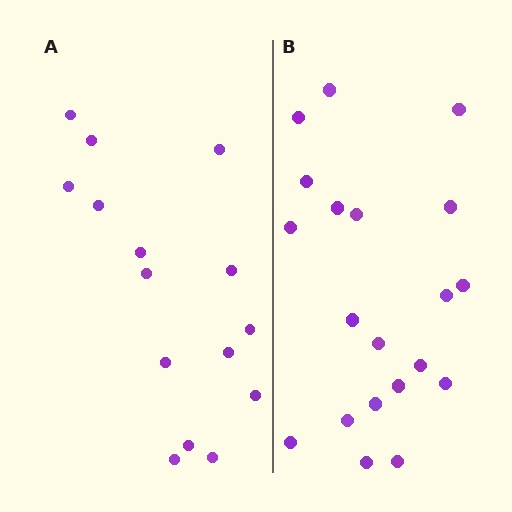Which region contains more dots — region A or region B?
Region B (the right region) has more dots.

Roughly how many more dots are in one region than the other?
Region B has about 5 more dots than region A.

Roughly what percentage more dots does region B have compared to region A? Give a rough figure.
About 35% more.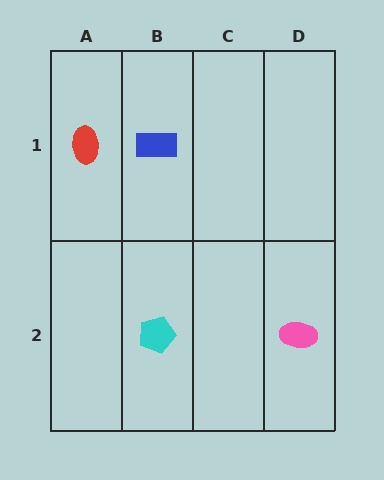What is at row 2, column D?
A pink ellipse.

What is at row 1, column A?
A red ellipse.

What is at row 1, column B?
A blue rectangle.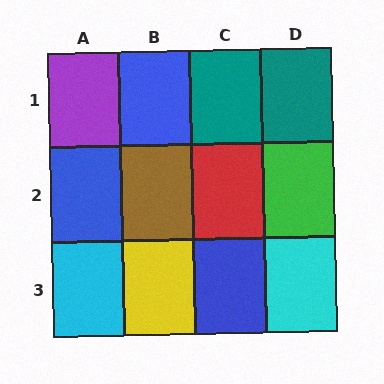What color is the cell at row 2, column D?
Green.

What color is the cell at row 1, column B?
Blue.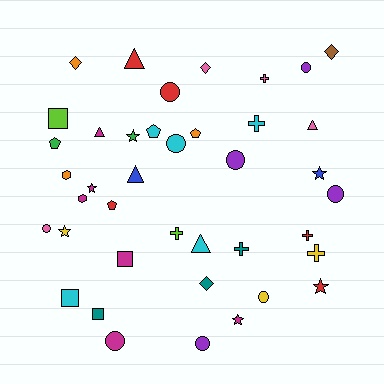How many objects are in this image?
There are 40 objects.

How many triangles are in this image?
There are 5 triangles.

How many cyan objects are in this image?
There are 5 cyan objects.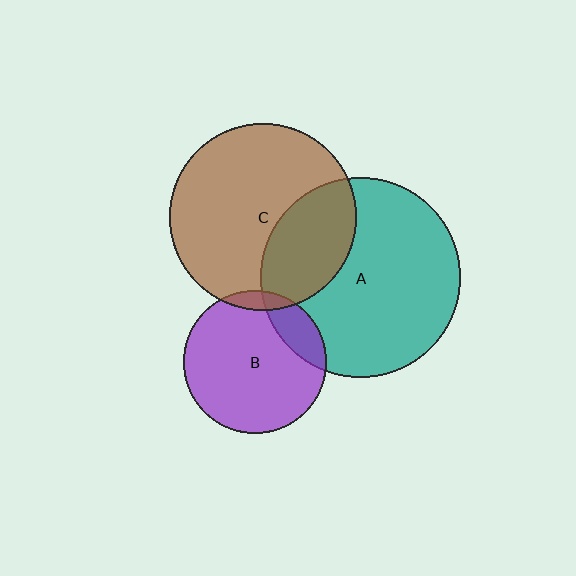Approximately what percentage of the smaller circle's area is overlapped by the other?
Approximately 30%.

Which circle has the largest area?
Circle A (teal).